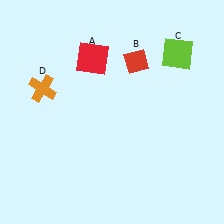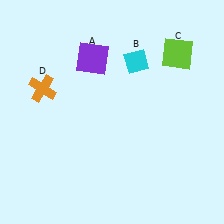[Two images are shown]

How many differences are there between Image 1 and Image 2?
There are 2 differences between the two images.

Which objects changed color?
A changed from red to purple. B changed from red to cyan.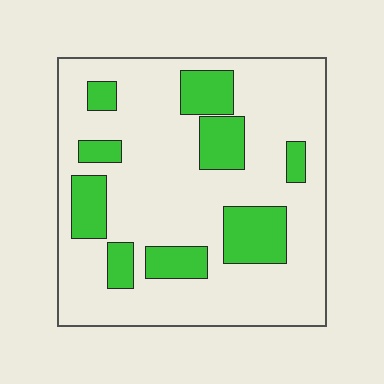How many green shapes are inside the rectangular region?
9.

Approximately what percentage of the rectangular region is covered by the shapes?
Approximately 25%.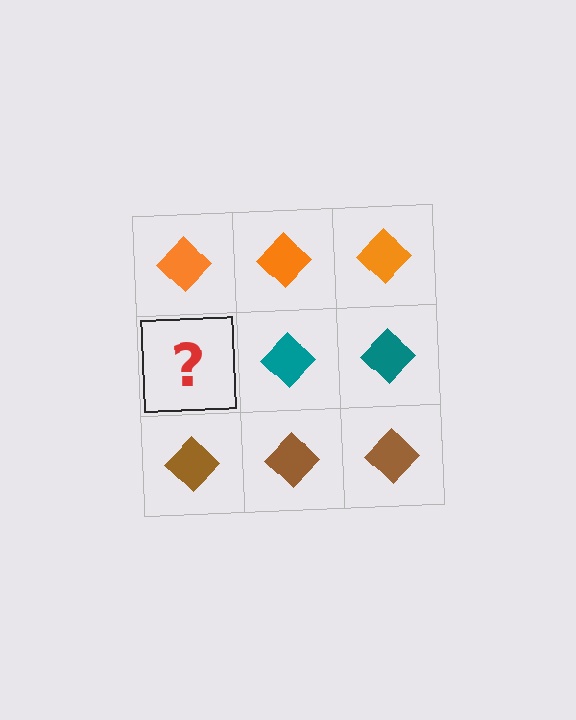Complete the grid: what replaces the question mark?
The question mark should be replaced with a teal diamond.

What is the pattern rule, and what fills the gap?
The rule is that each row has a consistent color. The gap should be filled with a teal diamond.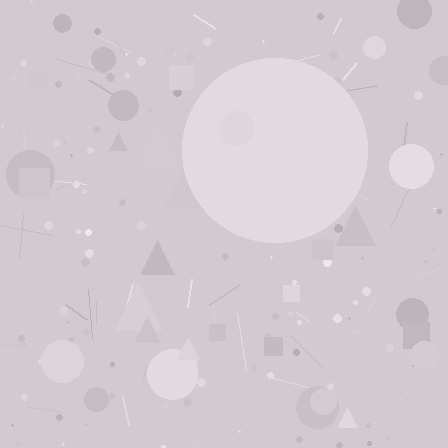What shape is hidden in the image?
A circle is hidden in the image.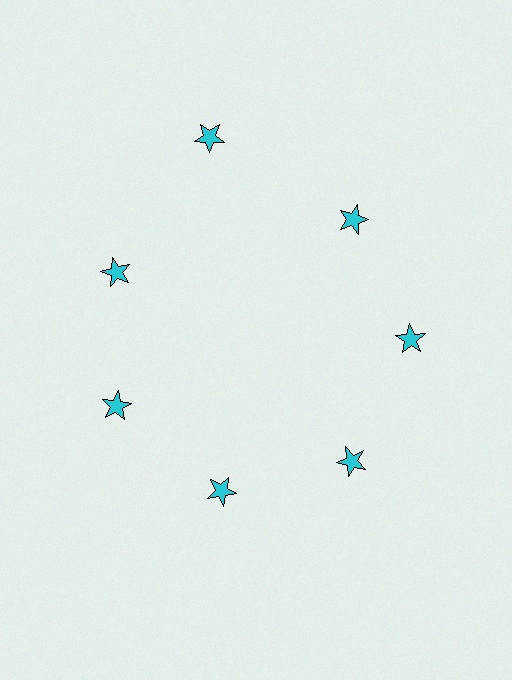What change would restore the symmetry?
The symmetry would be restored by moving it inward, back onto the ring so that all 7 stars sit at equal angles and equal distance from the center.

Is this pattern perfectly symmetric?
No. The 7 cyan stars are arranged in a ring, but one element near the 12 o'clock position is pushed outward from the center, breaking the 7-fold rotational symmetry.